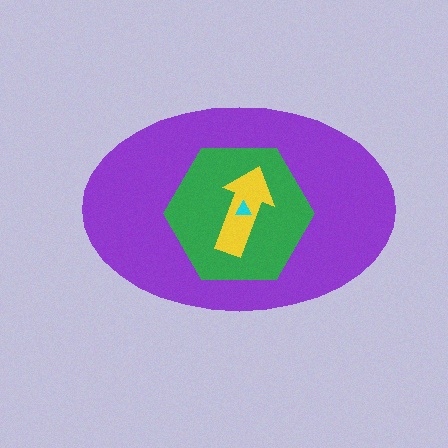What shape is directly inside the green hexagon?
The yellow arrow.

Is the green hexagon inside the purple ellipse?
Yes.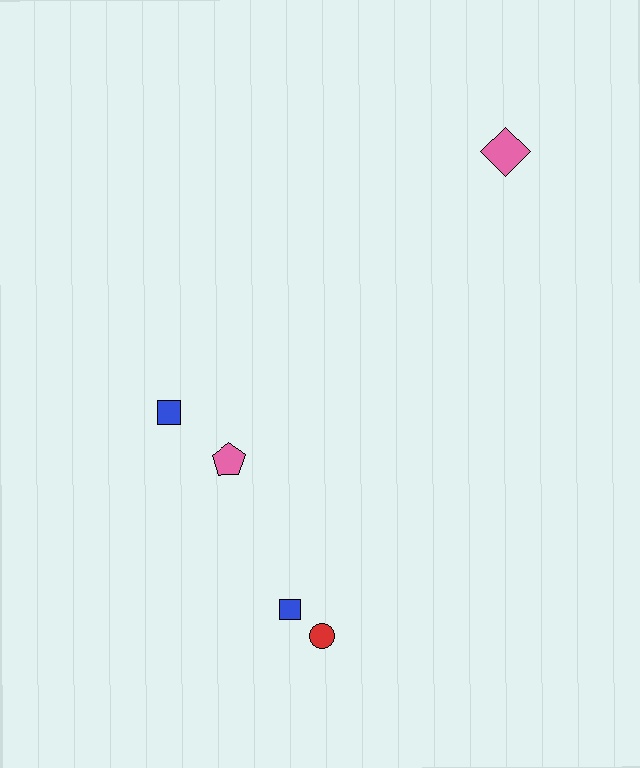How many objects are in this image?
There are 5 objects.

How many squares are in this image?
There are 2 squares.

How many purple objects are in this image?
There are no purple objects.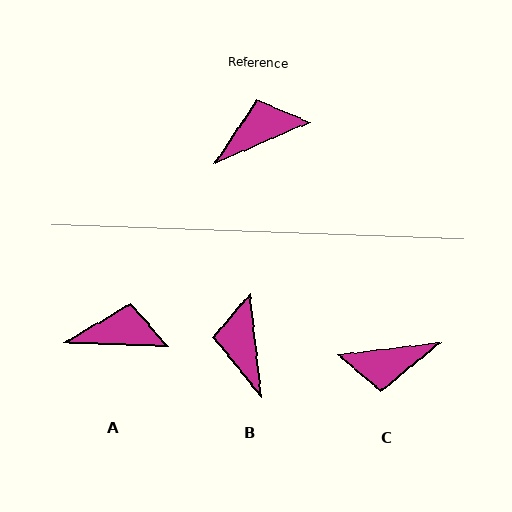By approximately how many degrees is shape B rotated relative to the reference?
Approximately 73 degrees counter-clockwise.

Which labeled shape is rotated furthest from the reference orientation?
C, about 163 degrees away.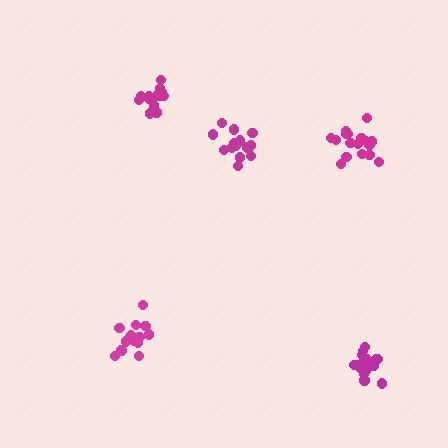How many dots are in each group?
Group 1: 15 dots, Group 2: 13 dots, Group 3: 17 dots, Group 4: 18 dots, Group 5: 14 dots (77 total).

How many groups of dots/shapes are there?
There are 5 groups.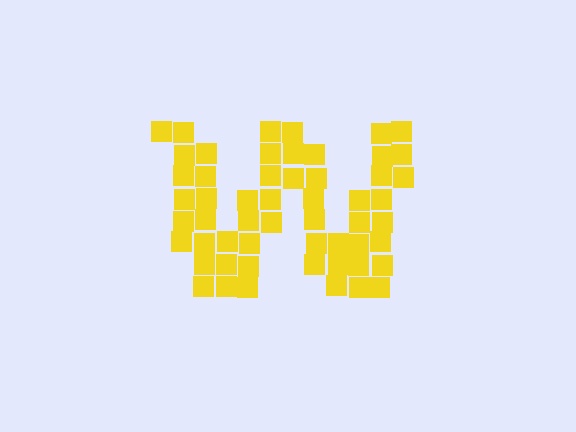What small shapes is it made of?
It is made of small squares.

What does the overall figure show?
The overall figure shows the letter W.